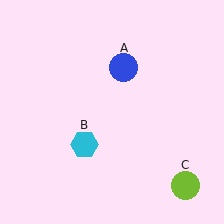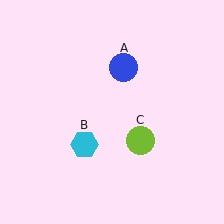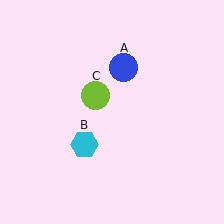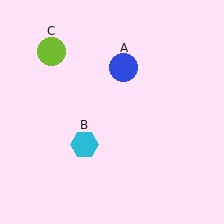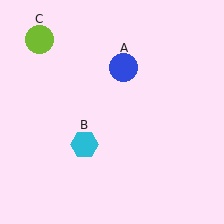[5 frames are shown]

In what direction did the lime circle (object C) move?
The lime circle (object C) moved up and to the left.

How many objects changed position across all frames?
1 object changed position: lime circle (object C).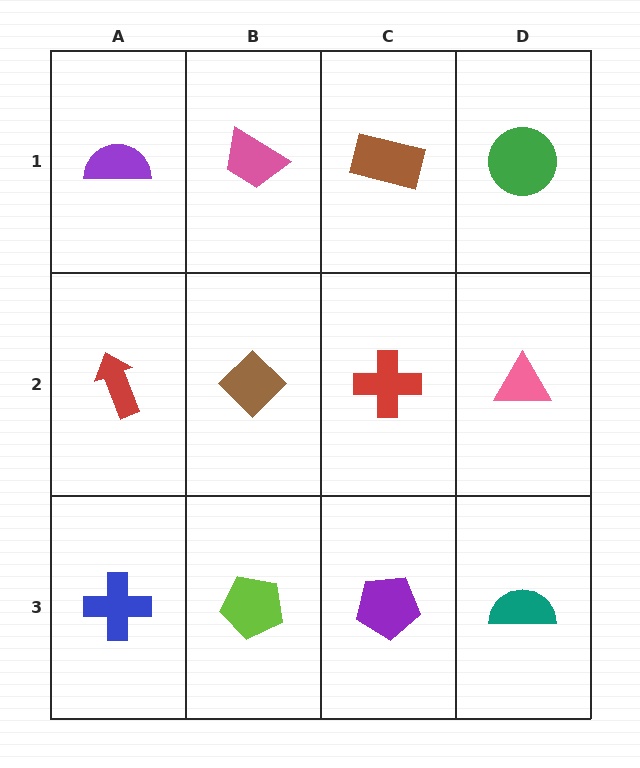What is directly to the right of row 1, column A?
A pink trapezoid.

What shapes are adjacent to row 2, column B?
A pink trapezoid (row 1, column B), a lime pentagon (row 3, column B), a red arrow (row 2, column A), a red cross (row 2, column C).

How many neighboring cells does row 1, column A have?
2.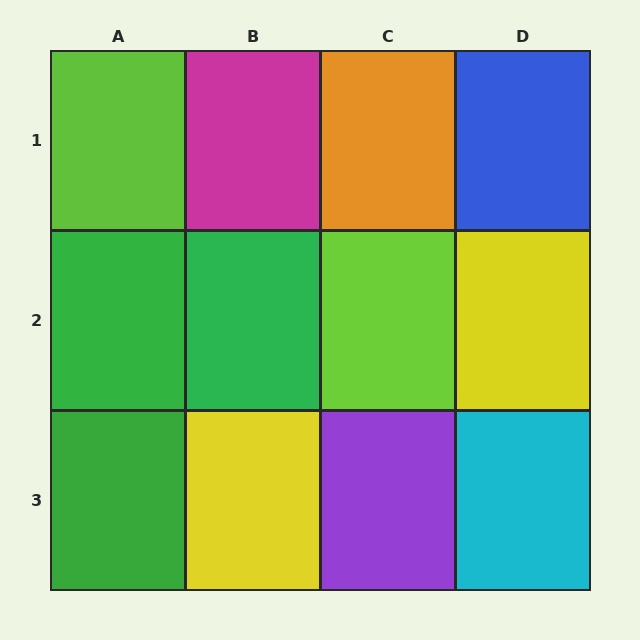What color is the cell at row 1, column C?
Orange.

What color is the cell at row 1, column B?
Magenta.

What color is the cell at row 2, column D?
Yellow.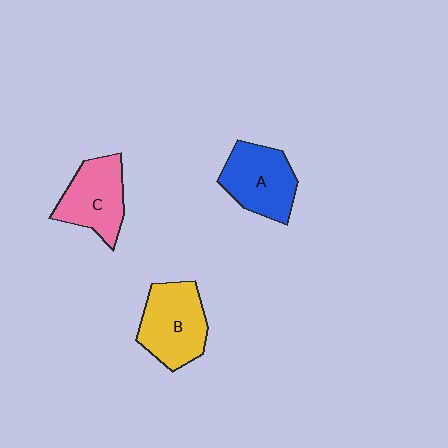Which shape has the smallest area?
Shape C (pink).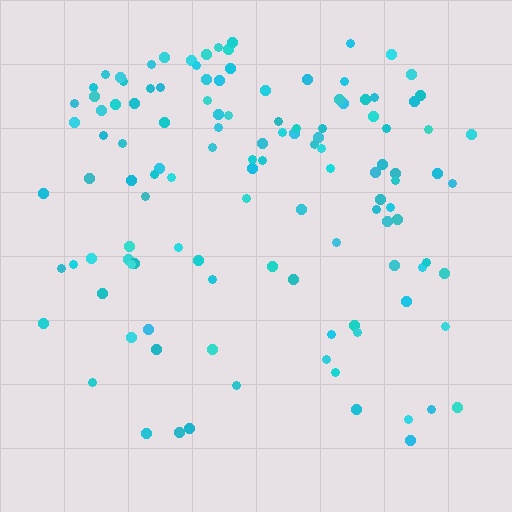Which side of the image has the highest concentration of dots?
The top.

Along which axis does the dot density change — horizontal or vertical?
Vertical.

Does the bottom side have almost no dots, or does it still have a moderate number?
Still a moderate number, just noticeably fewer than the top.